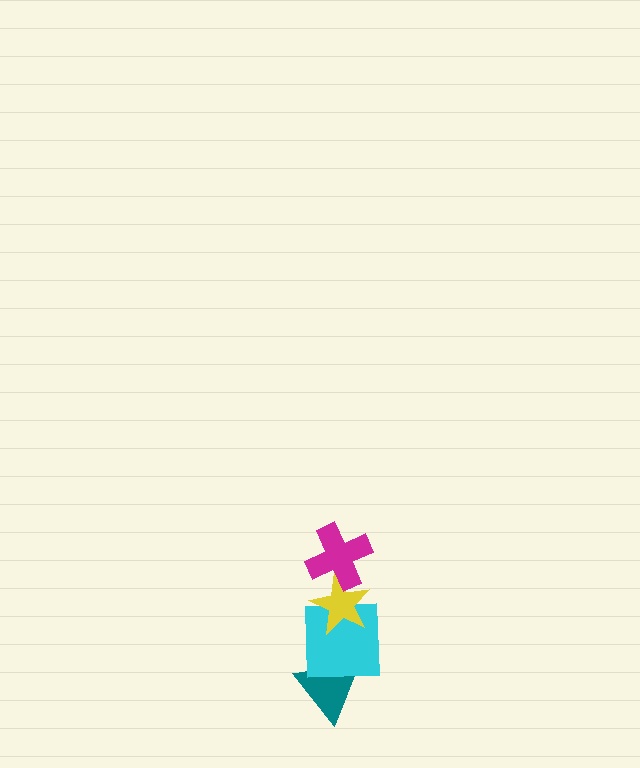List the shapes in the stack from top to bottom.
From top to bottom: the magenta cross, the yellow star, the cyan square, the teal triangle.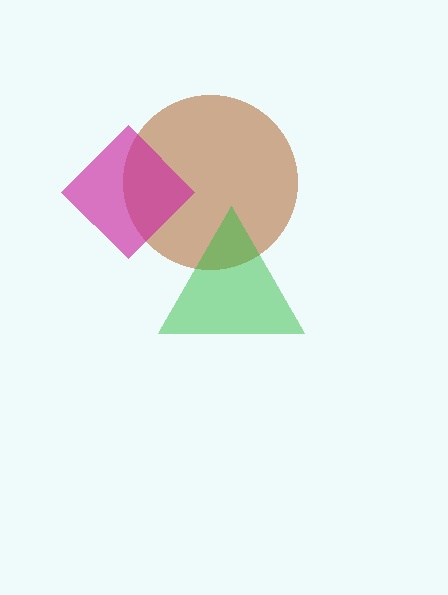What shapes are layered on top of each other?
The layered shapes are: a brown circle, a green triangle, a magenta diamond.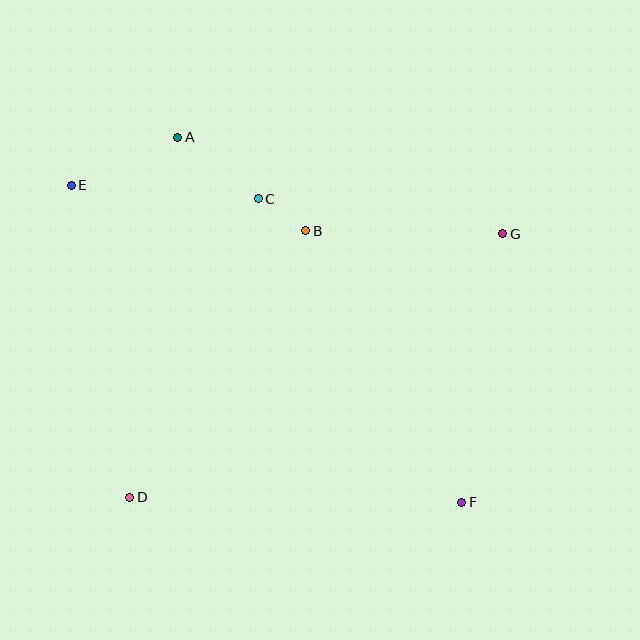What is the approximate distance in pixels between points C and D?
The distance between C and D is approximately 325 pixels.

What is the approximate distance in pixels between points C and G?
The distance between C and G is approximately 247 pixels.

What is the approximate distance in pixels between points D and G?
The distance between D and G is approximately 457 pixels.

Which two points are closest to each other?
Points B and C are closest to each other.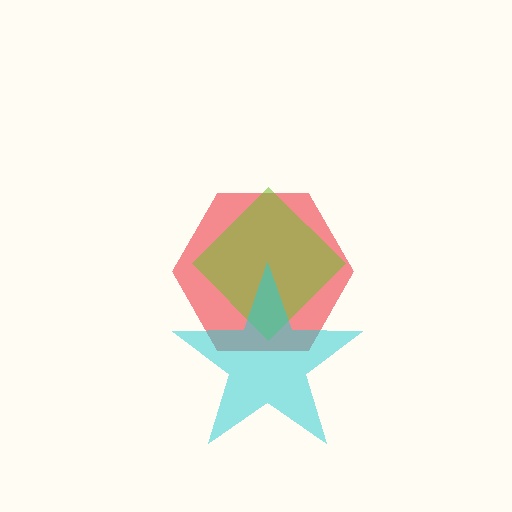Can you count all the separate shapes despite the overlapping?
Yes, there are 3 separate shapes.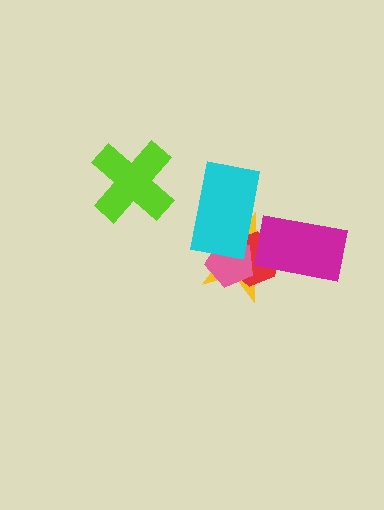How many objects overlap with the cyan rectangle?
3 objects overlap with the cyan rectangle.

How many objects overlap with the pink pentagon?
3 objects overlap with the pink pentagon.